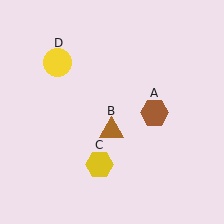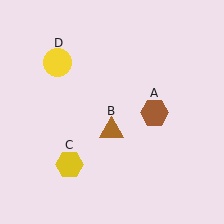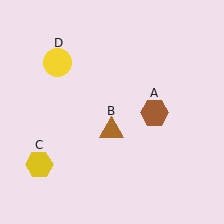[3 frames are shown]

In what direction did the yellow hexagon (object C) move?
The yellow hexagon (object C) moved left.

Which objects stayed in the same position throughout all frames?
Brown hexagon (object A) and brown triangle (object B) and yellow circle (object D) remained stationary.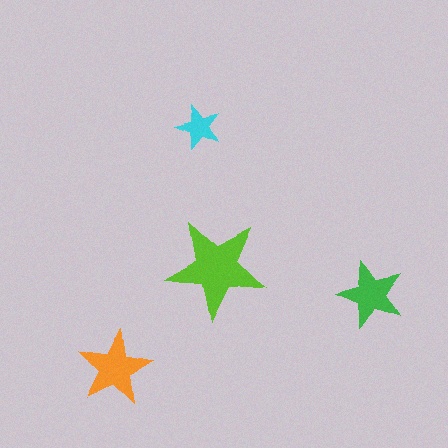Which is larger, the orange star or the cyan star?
The orange one.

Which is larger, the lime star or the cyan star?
The lime one.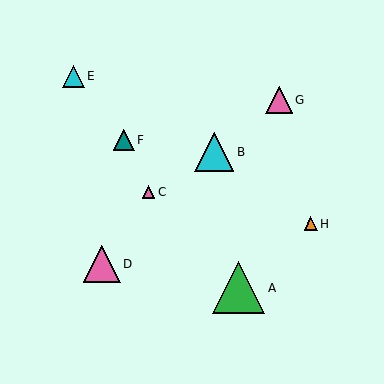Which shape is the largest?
The green triangle (labeled A) is the largest.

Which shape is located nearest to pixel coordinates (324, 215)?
The orange triangle (labeled H) at (311, 224) is nearest to that location.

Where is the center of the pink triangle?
The center of the pink triangle is at (148, 192).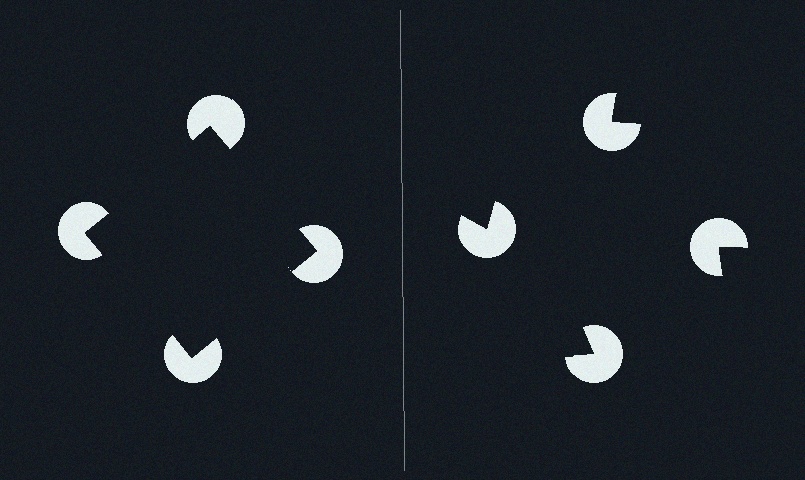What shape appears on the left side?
An illusory square.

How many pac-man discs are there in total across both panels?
8 — 4 on each side.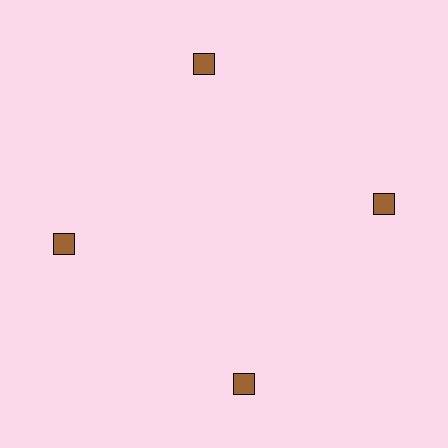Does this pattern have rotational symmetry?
Yes, this pattern has 4-fold rotational symmetry. It looks the same after rotating 90 degrees around the center.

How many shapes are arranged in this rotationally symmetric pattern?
There are 4 shapes, arranged in 4 groups of 1.